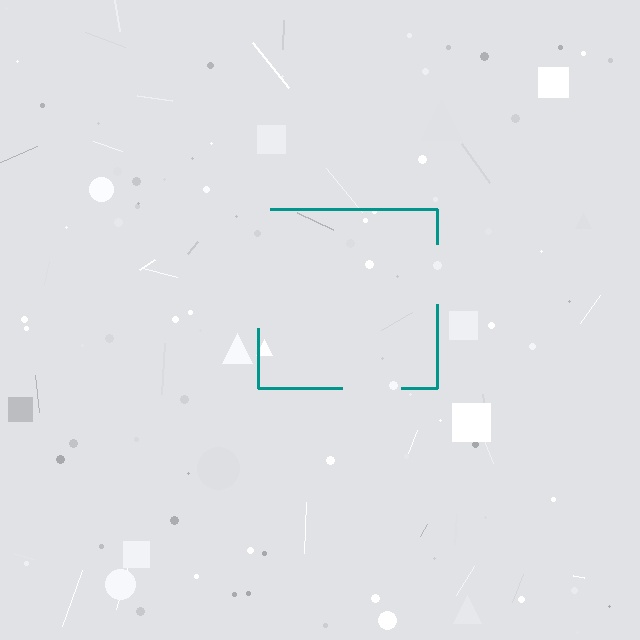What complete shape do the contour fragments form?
The contour fragments form a square.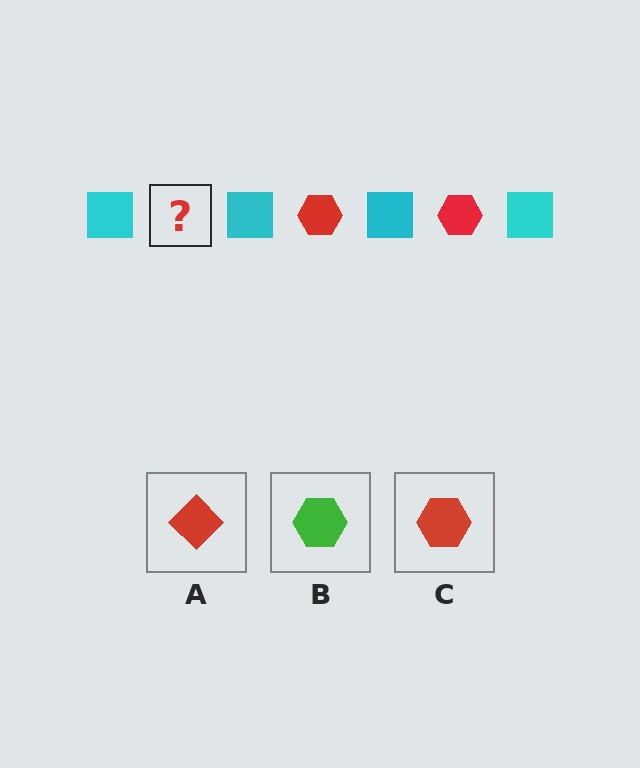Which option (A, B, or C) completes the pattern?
C.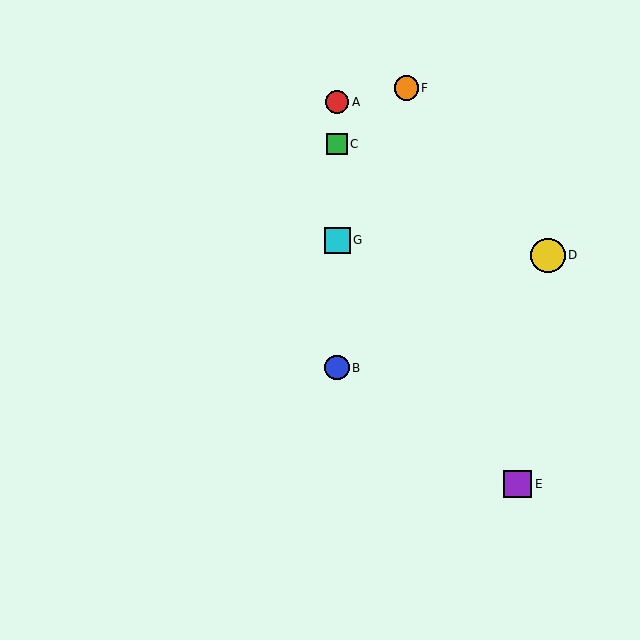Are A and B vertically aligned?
Yes, both are at x≈337.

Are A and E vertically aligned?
No, A is at x≈337 and E is at x≈518.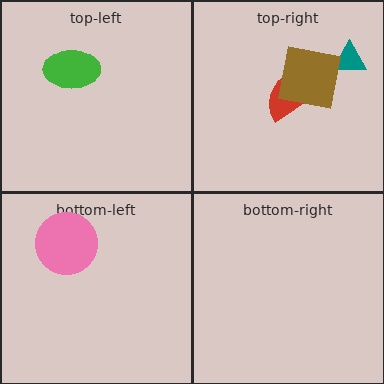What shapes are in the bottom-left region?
The pink circle.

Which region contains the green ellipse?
The top-left region.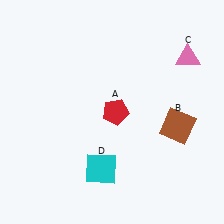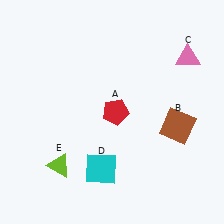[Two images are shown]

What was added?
A lime triangle (E) was added in Image 2.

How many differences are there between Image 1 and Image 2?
There is 1 difference between the two images.